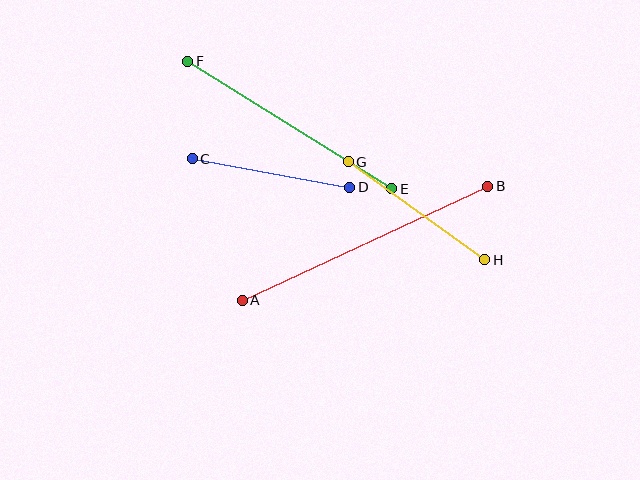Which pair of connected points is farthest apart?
Points A and B are farthest apart.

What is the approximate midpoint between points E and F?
The midpoint is at approximately (290, 125) pixels.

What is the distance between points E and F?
The distance is approximately 240 pixels.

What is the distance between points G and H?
The distance is approximately 168 pixels.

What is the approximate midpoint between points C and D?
The midpoint is at approximately (271, 173) pixels.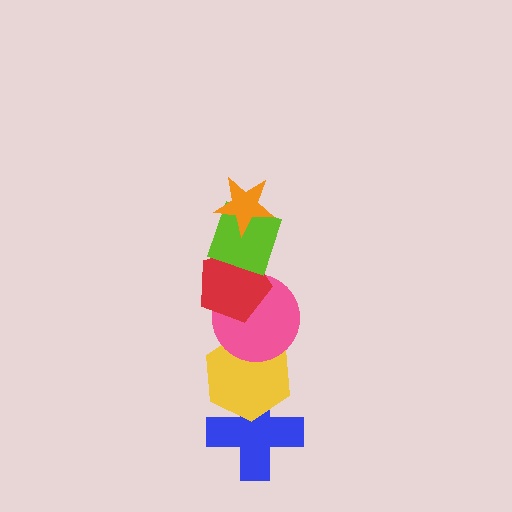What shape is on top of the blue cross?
The yellow hexagon is on top of the blue cross.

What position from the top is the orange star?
The orange star is 1st from the top.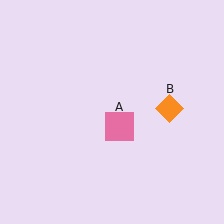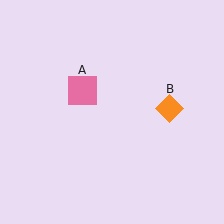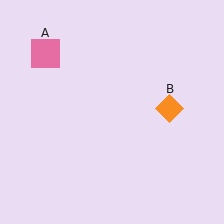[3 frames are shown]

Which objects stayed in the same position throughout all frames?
Orange diamond (object B) remained stationary.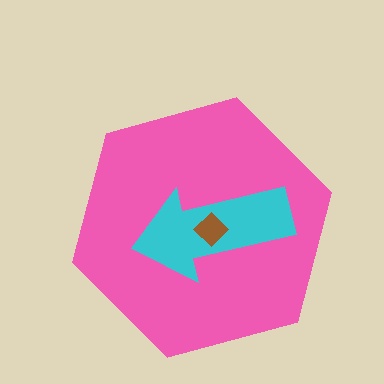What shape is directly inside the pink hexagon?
The cyan arrow.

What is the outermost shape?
The pink hexagon.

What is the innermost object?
The brown diamond.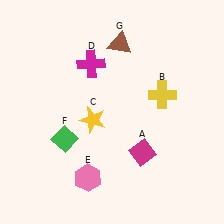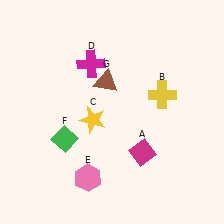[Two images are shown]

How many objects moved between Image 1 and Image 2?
1 object moved between the two images.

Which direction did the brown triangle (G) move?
The brown triangle (G) moved down.